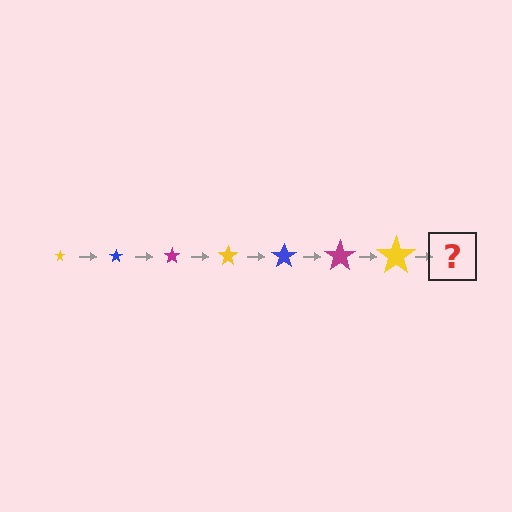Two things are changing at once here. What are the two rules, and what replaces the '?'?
The two rules are that the star grows larger each step and the color cycles through yellow, blue, and magenta. The '?' should be a blue star, larger than the previous one.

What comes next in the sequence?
The next element should be a blue star, larger than the previous one.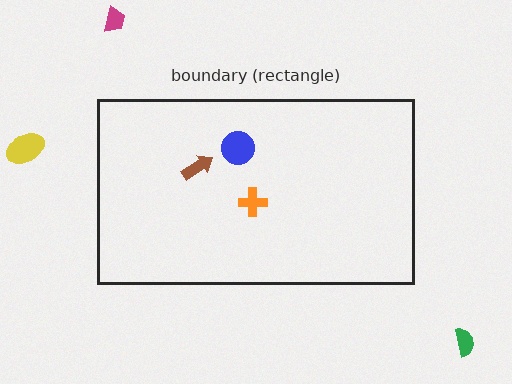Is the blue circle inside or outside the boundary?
Inside.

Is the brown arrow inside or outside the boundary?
Inside.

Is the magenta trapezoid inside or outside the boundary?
Outside.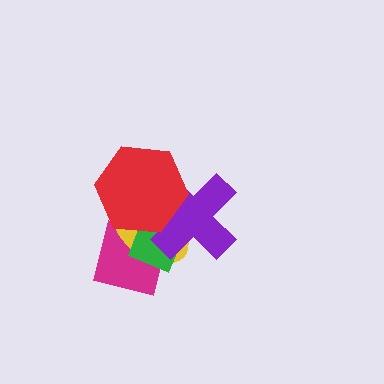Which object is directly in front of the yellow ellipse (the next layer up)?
The green diamond is directly in front of the yellow ellipse.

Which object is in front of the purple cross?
The red hexagon is in front of the purple cross.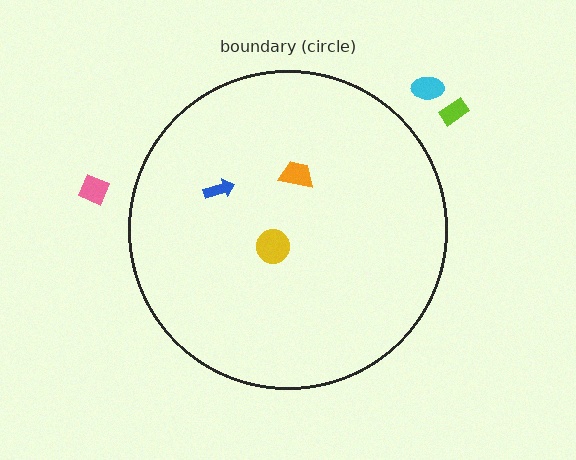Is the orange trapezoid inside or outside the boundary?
Inside.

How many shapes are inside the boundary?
3 inside, 3 outside.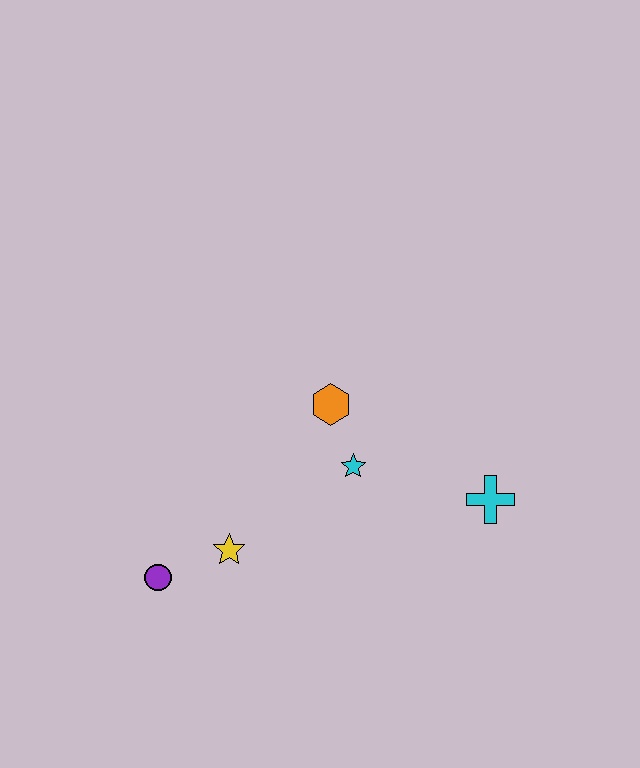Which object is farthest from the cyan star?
The purple circle is farthest from the cyan star.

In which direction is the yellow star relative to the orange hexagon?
The yellow star is below the orange hexagon.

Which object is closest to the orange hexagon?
The cyan star is closest to the orange hexagon.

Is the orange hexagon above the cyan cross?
Yes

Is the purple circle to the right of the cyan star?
No